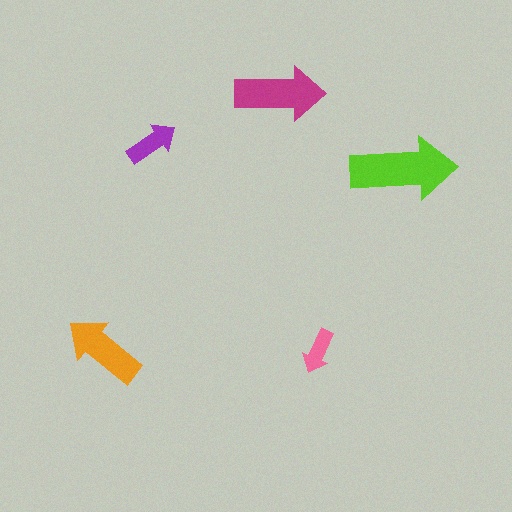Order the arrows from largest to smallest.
the lime one, the magenta one, the orange one, the purple one, the pink one.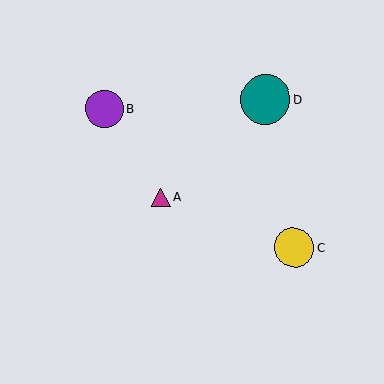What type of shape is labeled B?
Shape B is a purple circle.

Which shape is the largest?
The teal circle (labeled D) is the largest.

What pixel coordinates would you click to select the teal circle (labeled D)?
Click at (265, 100) to select the teal circle D.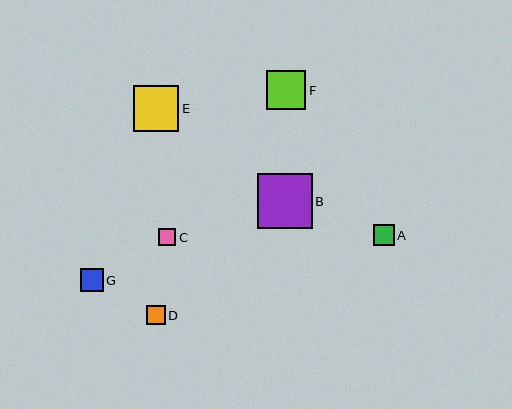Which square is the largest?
Square B is the largest with a size of approximately 55 pixels.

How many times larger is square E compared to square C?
Square E is approximately 2.6 times the size of square C.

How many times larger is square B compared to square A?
Square B is approximately 2.6 times the size of square A.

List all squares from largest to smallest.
From largest to smallest: B, E, F, G, A, D, C.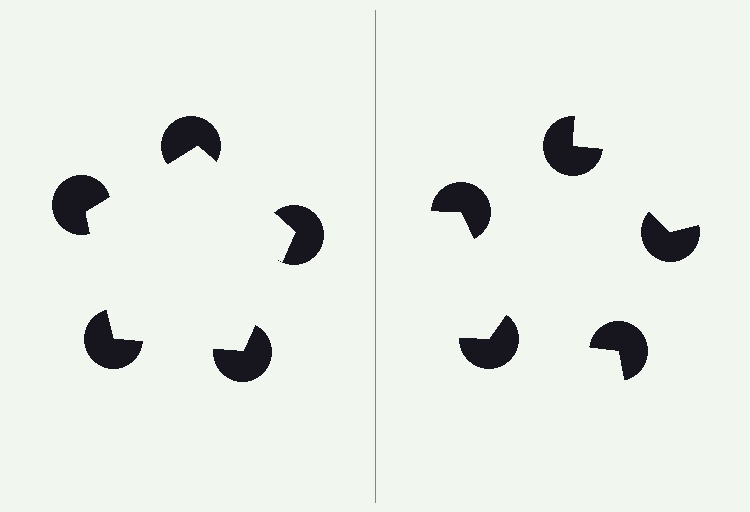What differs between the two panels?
The pac-man discs are positioned identically on both sides; only the wedge orientations differ. On the left they align to a pentagon; on the right they are misaligned.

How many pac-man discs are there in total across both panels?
10 — 5 on each side.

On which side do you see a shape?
An illusory pentagon appears on the left side. On the right side the wedge cuts are rotated, so no coherent shape forms.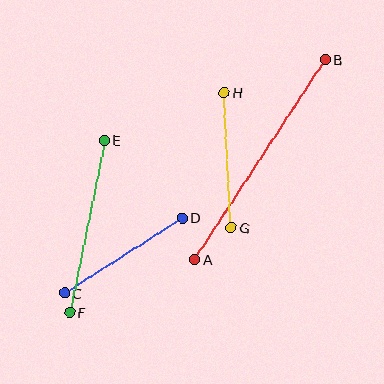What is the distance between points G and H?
The distance is approximately 135 pixels.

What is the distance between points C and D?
The distance is approximately 139 pixels.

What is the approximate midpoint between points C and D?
The midpoint is at approximately (123, 255) pixels.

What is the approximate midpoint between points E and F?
The midpoint is at approximately (87, 226) pixels.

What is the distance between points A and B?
The distance is approximately 239 pixels.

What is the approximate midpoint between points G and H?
The midpoint is at approximately (228, 160) pixels.